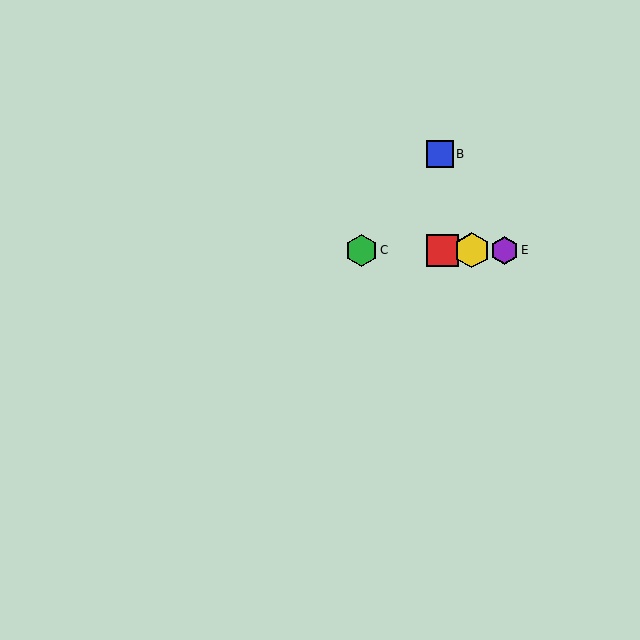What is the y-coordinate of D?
Object D is at y≈250.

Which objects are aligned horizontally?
Objects A, C, D, E are aligned horizontally.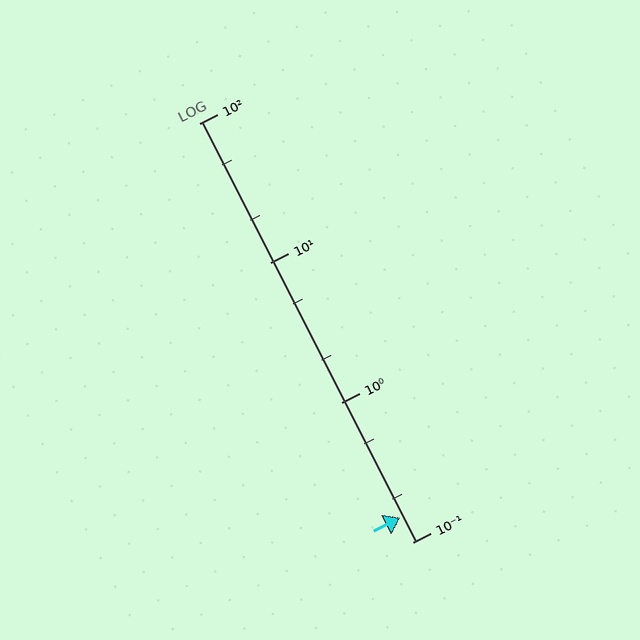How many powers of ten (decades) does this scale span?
The scale spans 3 decades, from 0.1 to 100.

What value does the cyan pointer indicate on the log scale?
The pointer indicates approximately 0.15.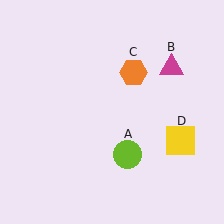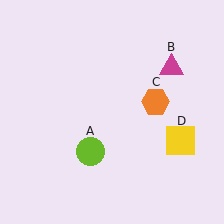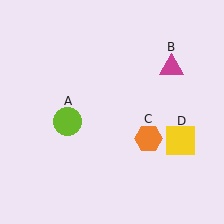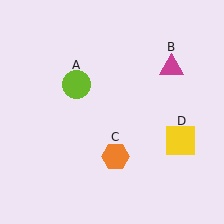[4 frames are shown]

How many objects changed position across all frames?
2 objects changed position: lime circle (object A), orange hexagon (object C).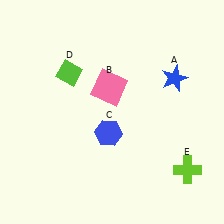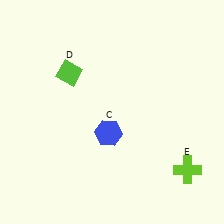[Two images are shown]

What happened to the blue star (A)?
The blue star (A) was removed in Image 2. It was in the top-right area of Image 1.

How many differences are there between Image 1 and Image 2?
There are 2 differences between the two images.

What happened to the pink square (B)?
The pink square (B) was removed in Image 2. It was in the top-left area of Image 1.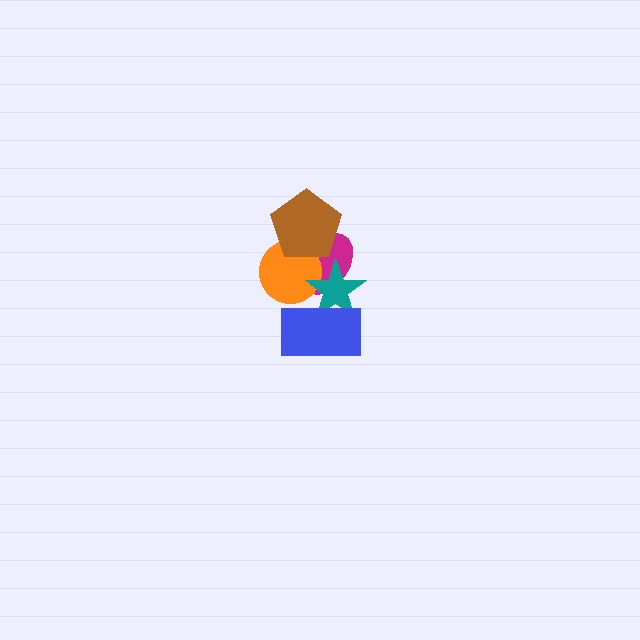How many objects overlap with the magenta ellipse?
3 objects overlap with the magenta ellipse.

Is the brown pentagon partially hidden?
No, no other shape covers it.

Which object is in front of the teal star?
The blue rectangle is in front of the teal star.